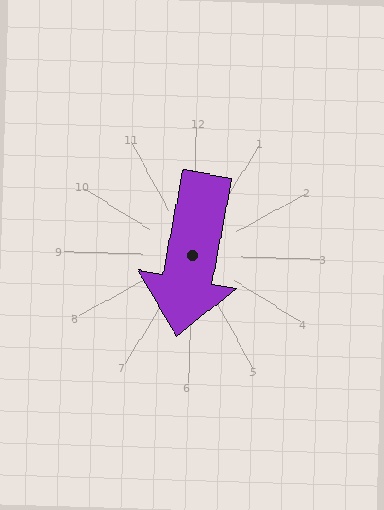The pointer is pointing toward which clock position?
Roughly 6 o'clock.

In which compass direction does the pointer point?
South.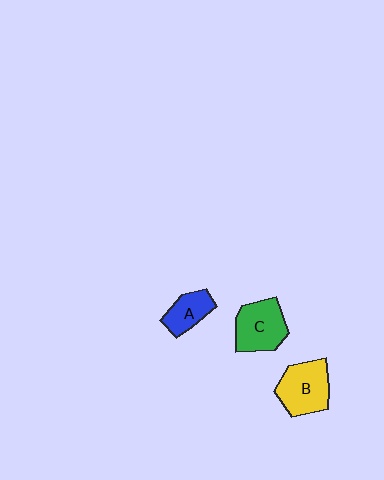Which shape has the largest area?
Shape B (yellow).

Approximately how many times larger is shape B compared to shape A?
Approximately 1.6 times.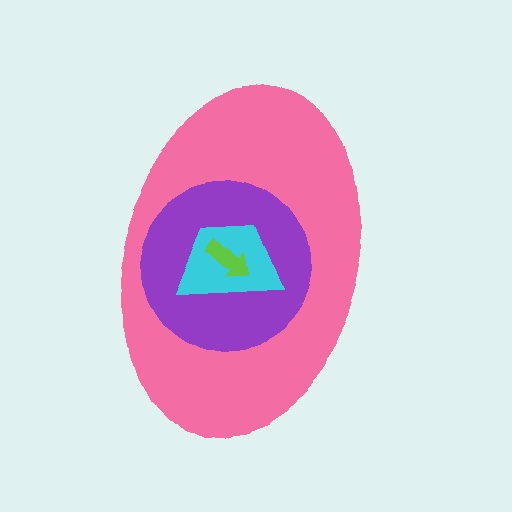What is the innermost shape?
The lime arrow.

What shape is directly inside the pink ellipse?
The purple circle.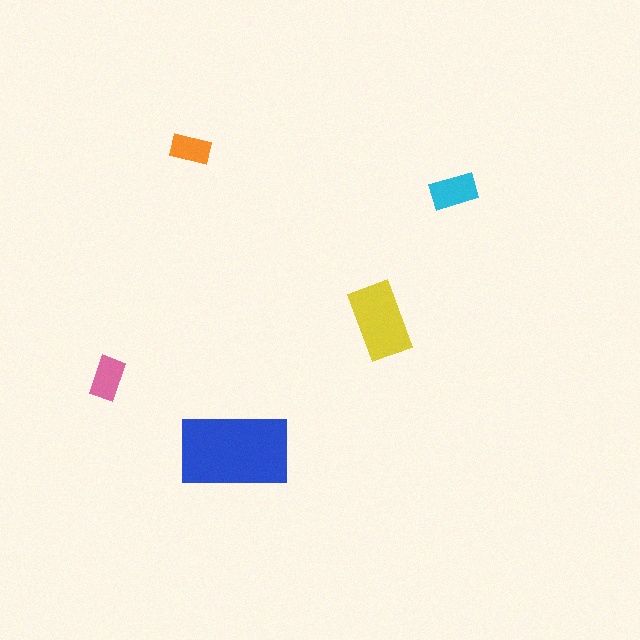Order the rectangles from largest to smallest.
the blue one, the yellow one, the cyan one, the pink one, the orange one.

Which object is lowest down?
The blue rectangle is bottommost.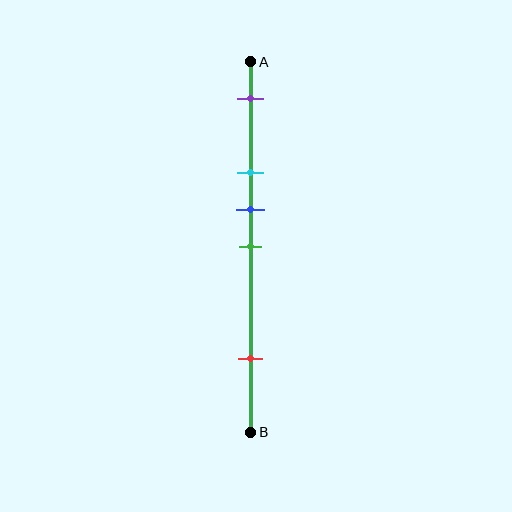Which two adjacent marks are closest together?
The blue and green marks are the closest adjacent pair.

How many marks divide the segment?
There are 5 marks dividing the segment.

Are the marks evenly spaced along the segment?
No, the marks are not evenly spaced.